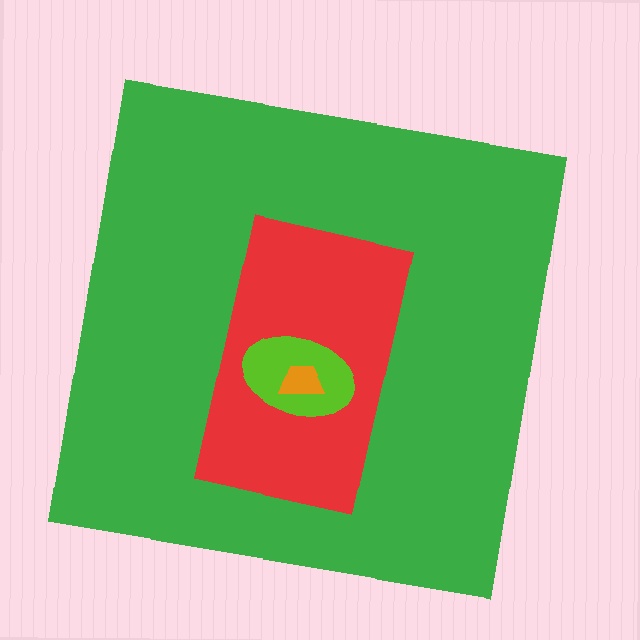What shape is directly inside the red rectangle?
The lime ellipse.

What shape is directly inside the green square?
The red rectangle.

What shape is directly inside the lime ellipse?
The orange trapezoid.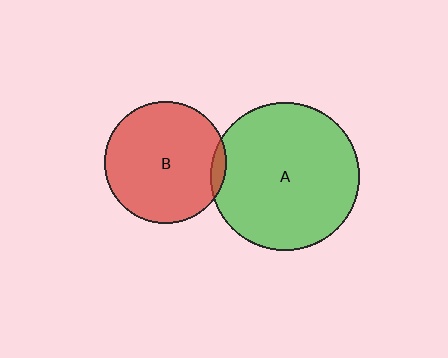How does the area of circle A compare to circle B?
Approximately 1.5 times.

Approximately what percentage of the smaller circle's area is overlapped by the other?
Approximately 5%.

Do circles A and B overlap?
Yes.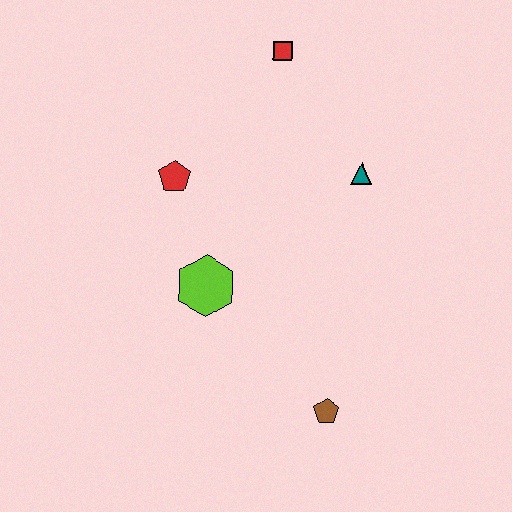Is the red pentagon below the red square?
Yes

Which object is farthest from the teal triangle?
The brown pentagon is farthest from the teal triangle.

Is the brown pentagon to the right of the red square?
Yes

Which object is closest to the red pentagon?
The lime hexagon is closest to the red pentagon.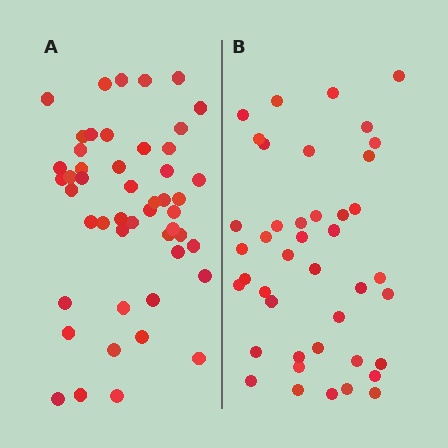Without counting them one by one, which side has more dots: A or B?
Region A (the left region) has more dots.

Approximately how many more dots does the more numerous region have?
Region A has roughly 8 or so more dots than region B.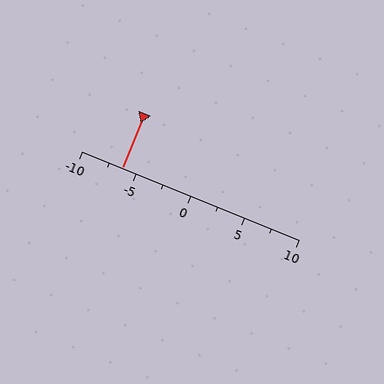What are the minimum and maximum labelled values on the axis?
The axis runs from -10 to 10.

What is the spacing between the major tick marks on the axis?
The major ticks are spaced 5 apart.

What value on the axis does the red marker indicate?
The marker indicates approximately -6.2.